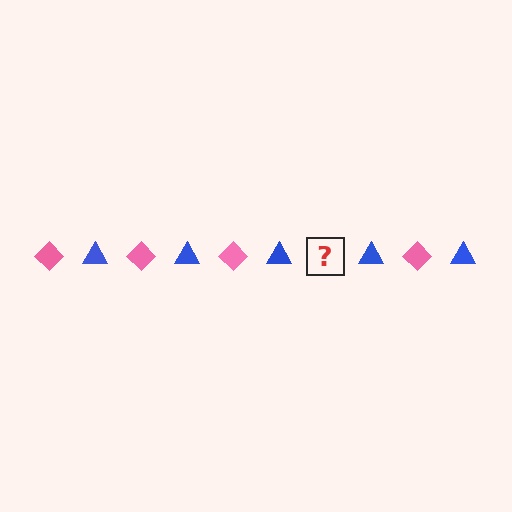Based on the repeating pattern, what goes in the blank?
The blank should be a pink diamond.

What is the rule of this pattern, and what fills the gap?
The rule is that the pattern alternates between pink diamond and blue triangle. The gap should be filled with a pink diamond.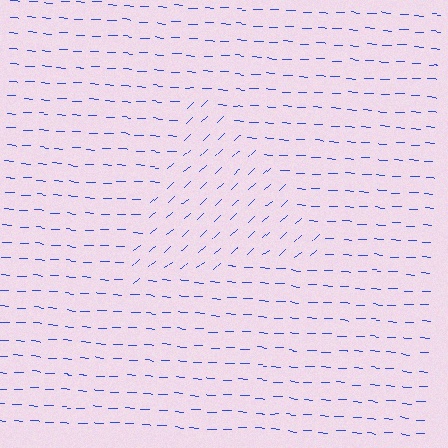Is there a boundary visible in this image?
Yes, there is a texture boundary formed by a change in line orientation.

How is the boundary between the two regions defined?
The boundary is defined purely by a change in line orientation (approximately 45 degrees difference). All lines are the same color and thickness.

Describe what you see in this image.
The image is filled with small blue line segments. A triangle region in the image has lines oriented differently from the surrounding lines, creating a visible texture boundary.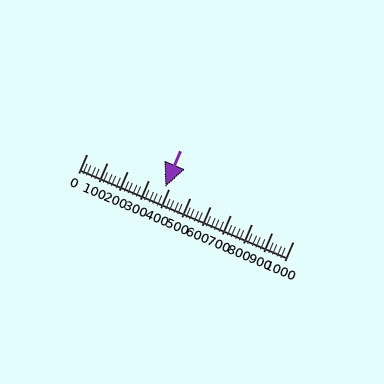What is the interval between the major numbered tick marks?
The major tick marks are spaced 100 units apart.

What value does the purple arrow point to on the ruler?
The purple arrow points to approximately 380.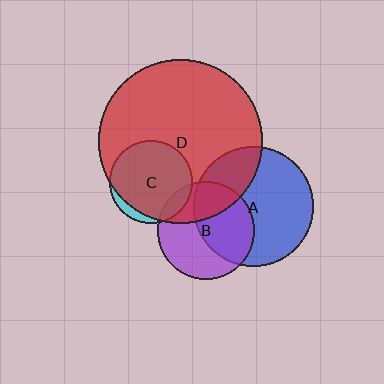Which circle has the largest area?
Circle D (red).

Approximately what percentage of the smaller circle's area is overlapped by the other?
Approximately 50%.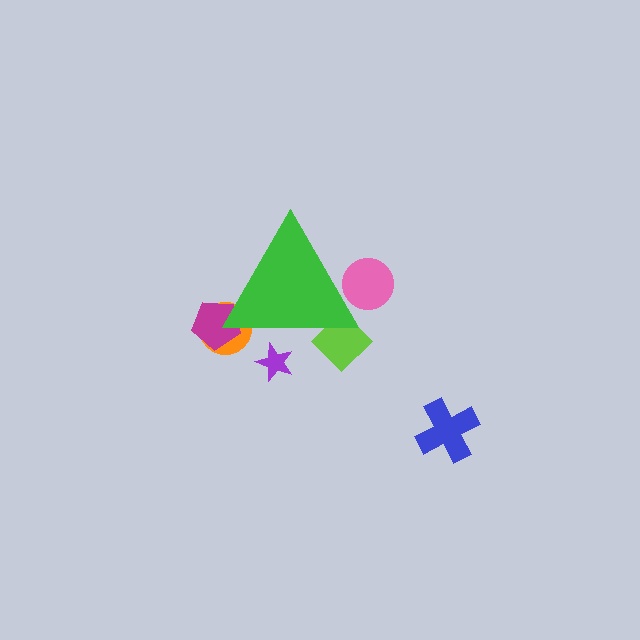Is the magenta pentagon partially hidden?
Yes, the magenta pentagon is partially hidden behind the green triangle.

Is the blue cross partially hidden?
No, the blue cross is fully visible.